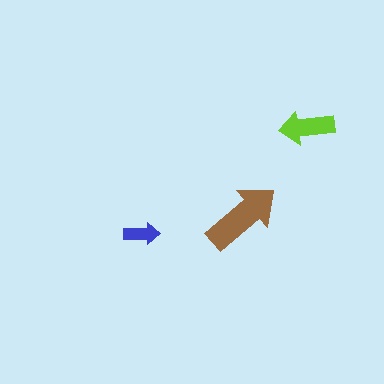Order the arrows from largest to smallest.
the brown one, the lime one, the blue one.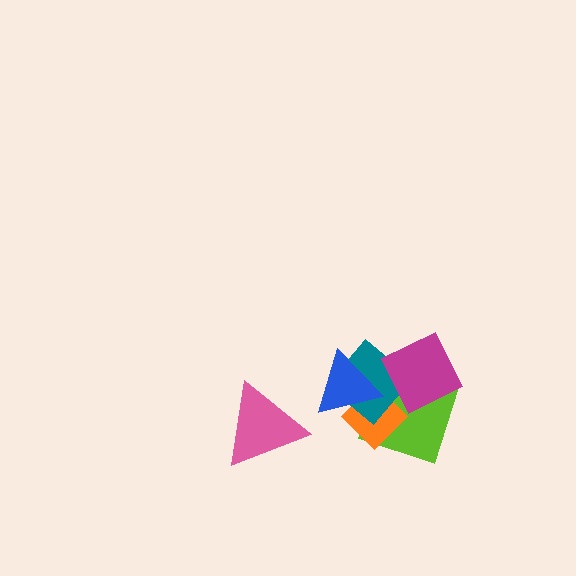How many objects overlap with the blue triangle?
3 objects overlap with the blue triangle.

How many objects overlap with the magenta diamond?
3 objects overlap with the magenta diamond.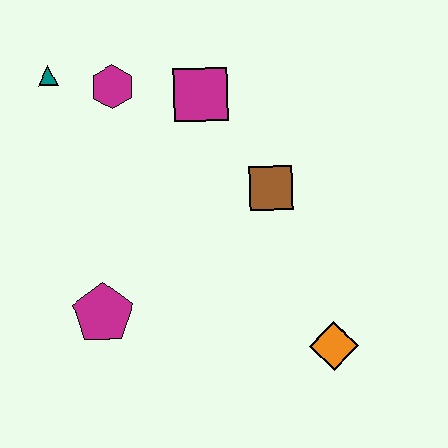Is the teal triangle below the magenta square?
No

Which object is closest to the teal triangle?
The magenta hexagon is closest to the teal triangle.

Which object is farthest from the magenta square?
The orange diamond is farthest from the magenta square.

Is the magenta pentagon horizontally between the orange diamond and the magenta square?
No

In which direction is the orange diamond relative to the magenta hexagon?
The orange diamond is below the magenta hexagon.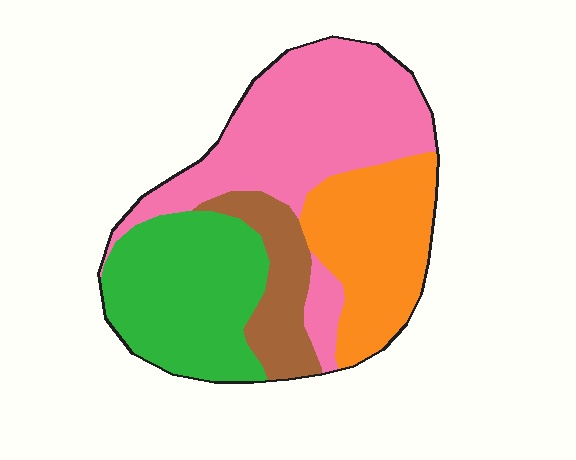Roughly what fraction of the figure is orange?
Orange takes up about one quarter (1/4) of the figure.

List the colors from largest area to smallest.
From largest to smallest: pink, green, orange, brown.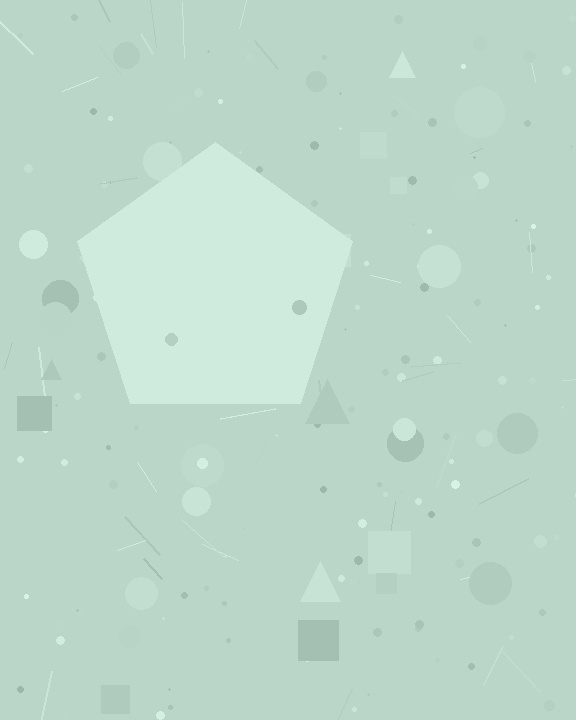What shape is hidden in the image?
A pentagon is hidden in the image.